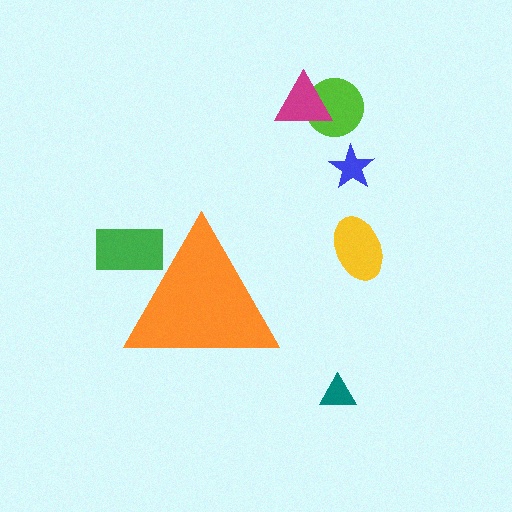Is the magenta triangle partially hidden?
No, the magenta triangle is fully visible.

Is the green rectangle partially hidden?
Yes, the green rectangle is partially hidden behind the orange triangle.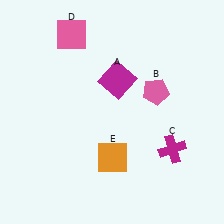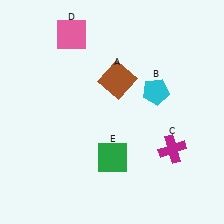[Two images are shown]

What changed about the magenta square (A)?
In Image 1, A is magenta. In Image 2, it changed to brown.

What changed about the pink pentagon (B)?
In Image 1, B is pink. In Image 2, it changed to cyan.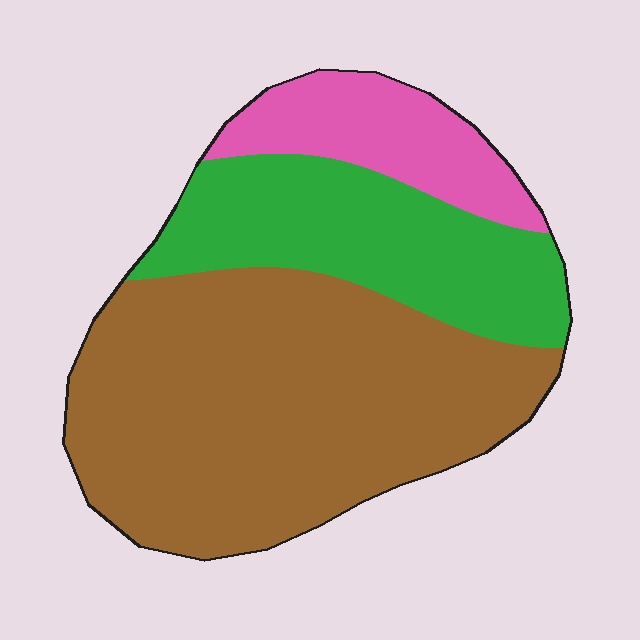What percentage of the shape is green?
Green takes up about one quarter (1/4) of the shape.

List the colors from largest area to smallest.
From largest to smallest: brown, green, pink.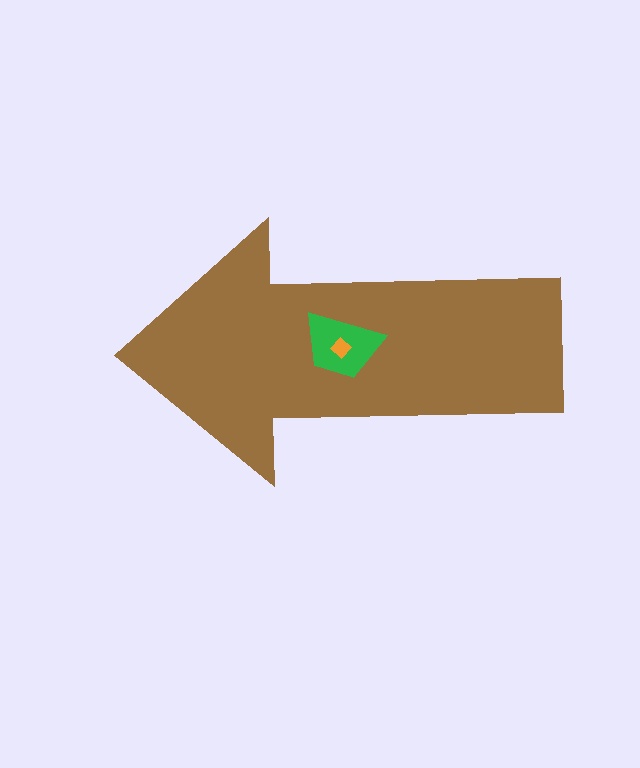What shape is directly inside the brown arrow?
The green trapezoid.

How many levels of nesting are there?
3.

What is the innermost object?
The orange diamond.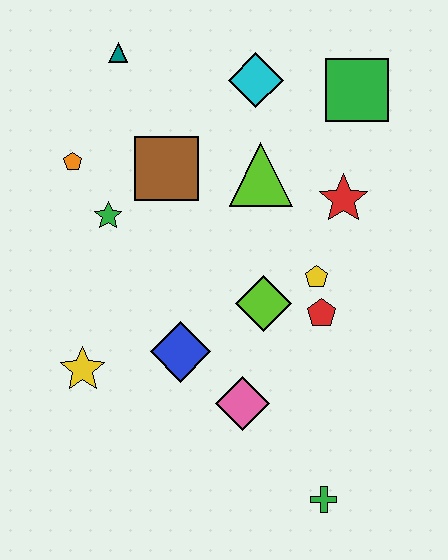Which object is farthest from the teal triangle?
The green cross is farthest from the teal triangle.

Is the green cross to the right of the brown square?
Yes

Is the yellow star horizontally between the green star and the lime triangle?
No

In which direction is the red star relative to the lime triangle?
The red star is to the right of the lime triangle.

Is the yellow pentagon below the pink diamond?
No